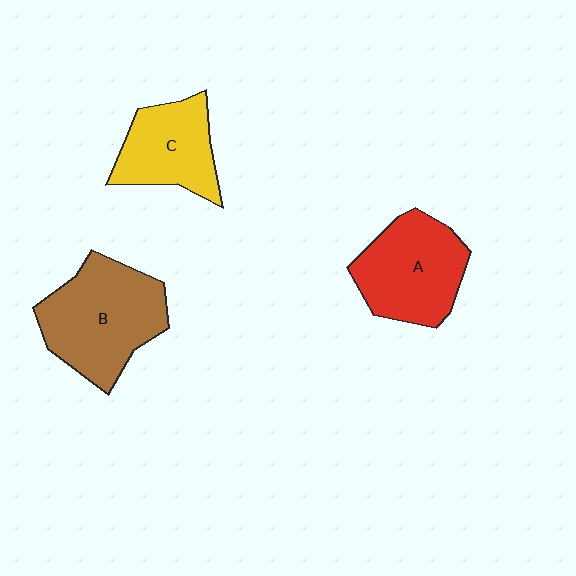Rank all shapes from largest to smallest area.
From largest to smallest: B (brown), A (red), C (yellow).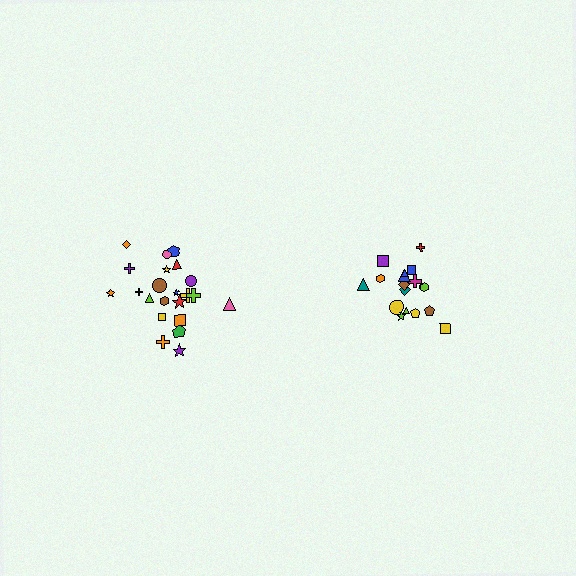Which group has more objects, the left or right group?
The left group.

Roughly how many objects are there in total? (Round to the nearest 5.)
Roughly 40 objects in total.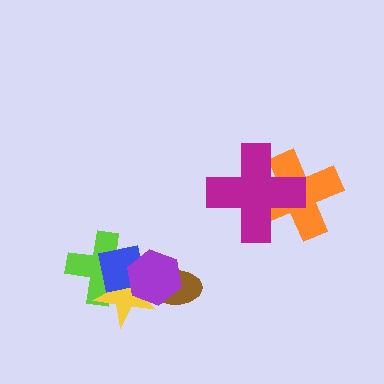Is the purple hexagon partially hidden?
No, no other shape covers it.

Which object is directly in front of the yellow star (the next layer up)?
The blue square is directly in front of the yellow star.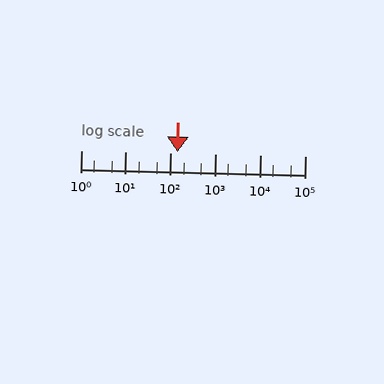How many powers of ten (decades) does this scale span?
The scale spans 5 decades, from 1 to 100000.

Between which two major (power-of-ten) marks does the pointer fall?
The pointer is between 100 and 1000.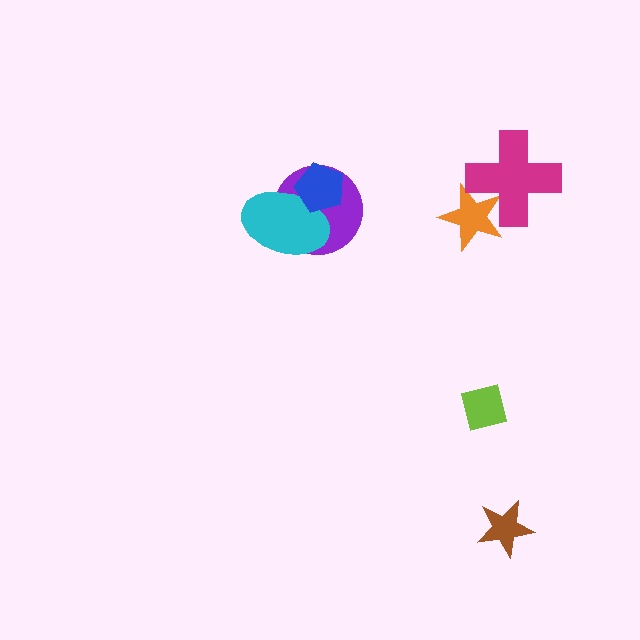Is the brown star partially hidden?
No, no other shape covers it.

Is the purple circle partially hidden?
Yes, it is partially covered by another shape.